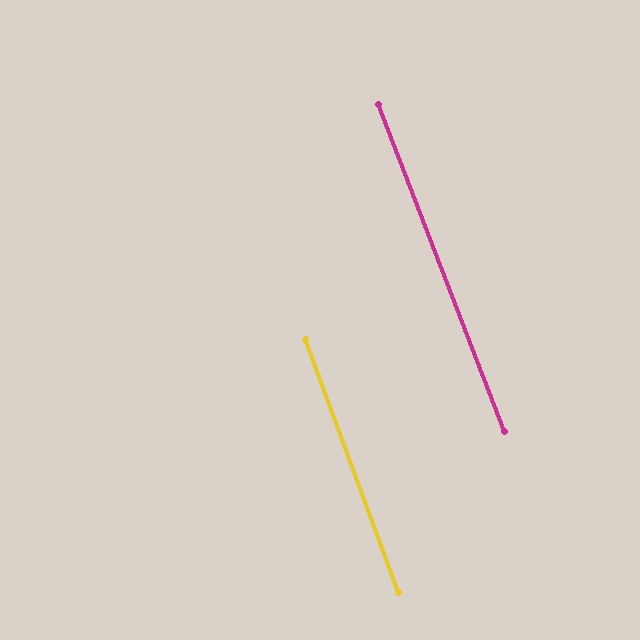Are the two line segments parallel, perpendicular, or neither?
Parallel — their directions differ by only 1.0°.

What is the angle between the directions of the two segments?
Approximately 1 degree.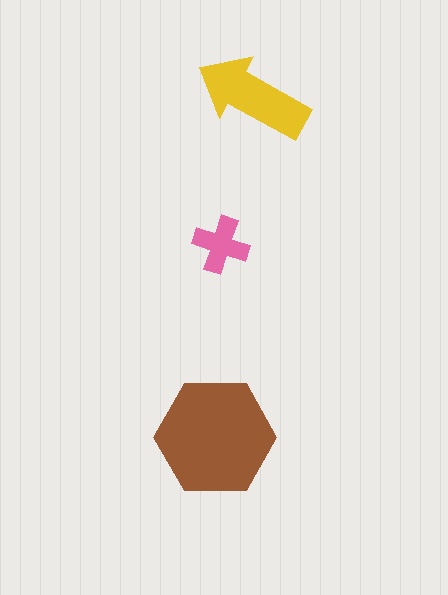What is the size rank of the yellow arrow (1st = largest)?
2nd.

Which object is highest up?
The yellow arrow is topmost.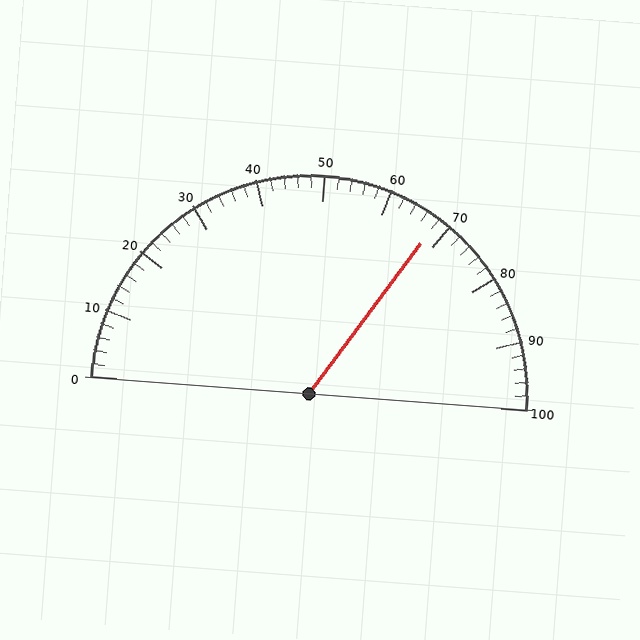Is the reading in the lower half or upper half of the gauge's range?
The reading is in the upper half of the range (0 to 100).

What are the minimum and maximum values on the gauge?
The gauge ranges from 0 to 100.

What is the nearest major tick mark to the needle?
The nearest major tick mark is 70.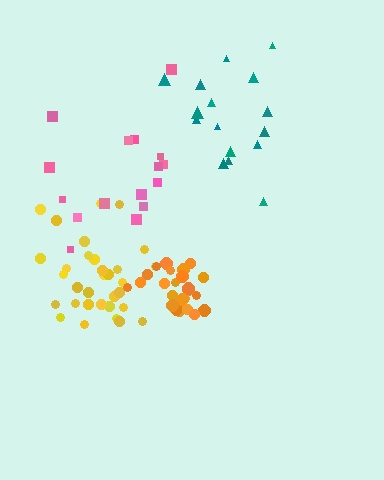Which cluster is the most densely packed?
Orange.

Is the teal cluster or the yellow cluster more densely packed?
Yellow.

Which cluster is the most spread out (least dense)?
Pink.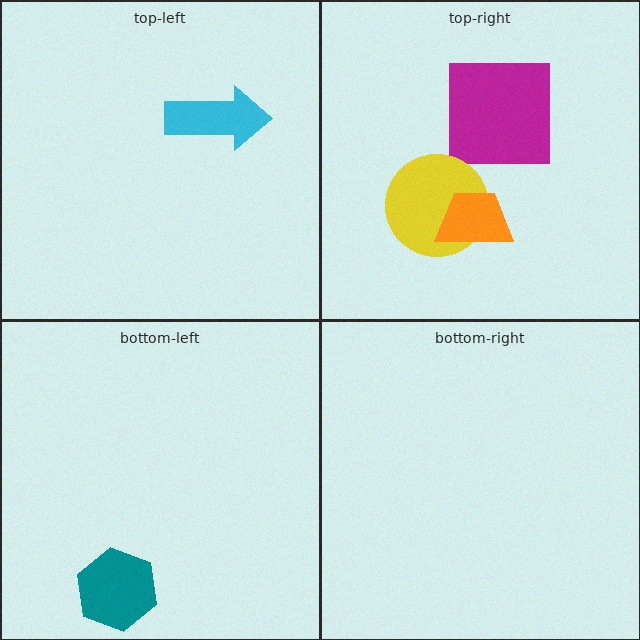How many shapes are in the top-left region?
1.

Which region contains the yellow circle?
The top-right region.